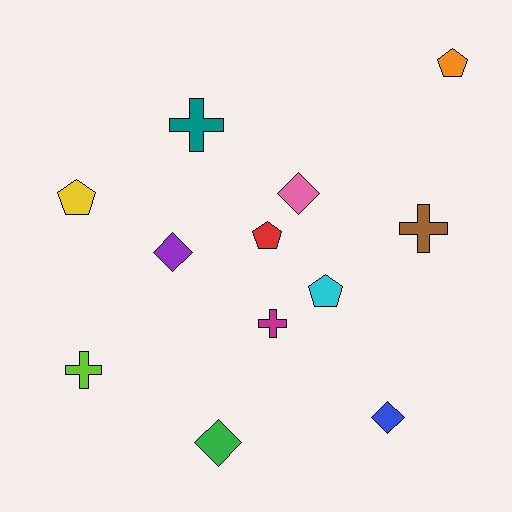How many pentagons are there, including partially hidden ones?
There are 4 pentagons.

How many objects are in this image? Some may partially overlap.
There are 12 objects.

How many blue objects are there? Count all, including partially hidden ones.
There is 1 blue object.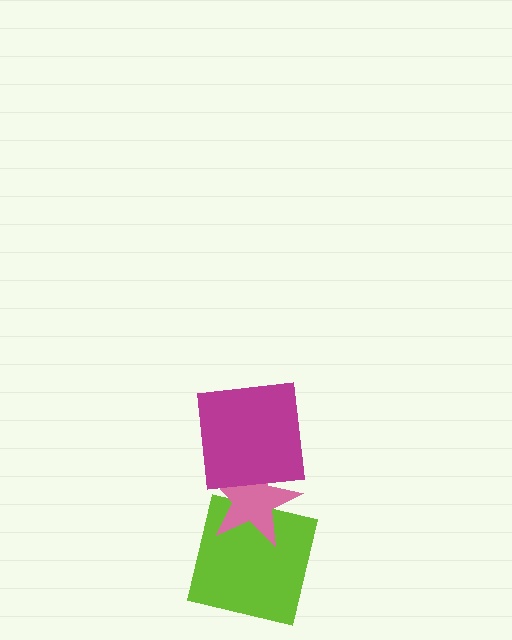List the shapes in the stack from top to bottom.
From top to bottom: the magenta square, the pink star, the lime square.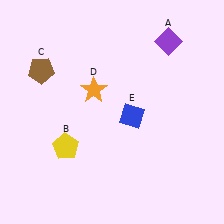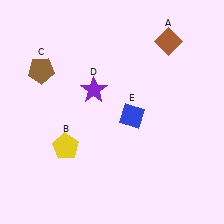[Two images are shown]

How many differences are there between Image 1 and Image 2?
There are 2 differences between the two images.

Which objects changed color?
A changed from purple to brown. D changed from orange to purple.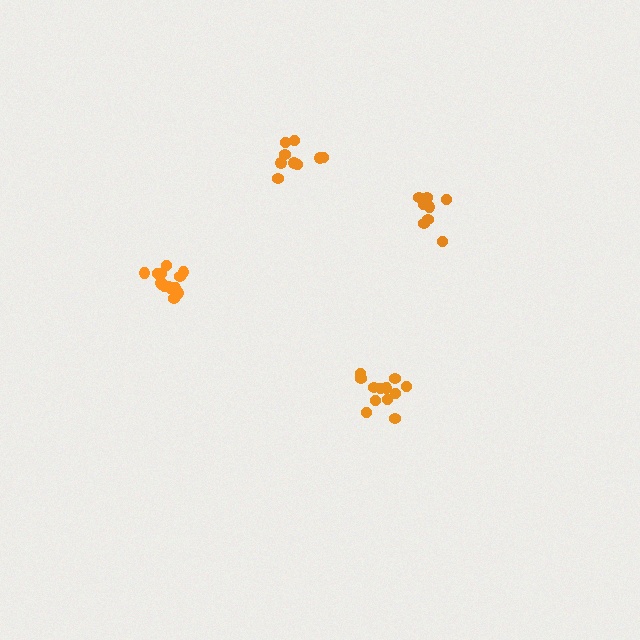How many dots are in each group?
Group 1: 12 dots, Group 2: 8 dots, Group 3: 9 dots, Group 4: 14 dots (43 total).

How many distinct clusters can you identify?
There are 4 distinct clusters.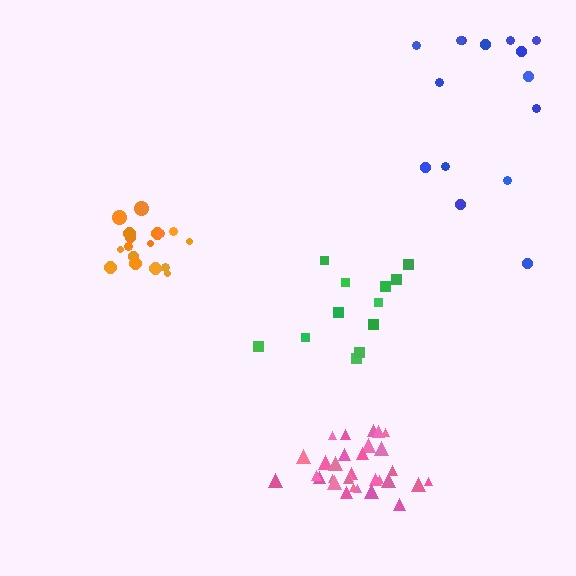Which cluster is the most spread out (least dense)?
Blue.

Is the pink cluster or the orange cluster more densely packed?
Pink.